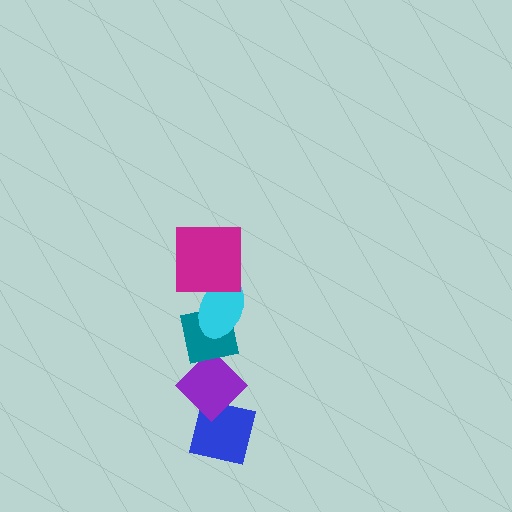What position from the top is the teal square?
The teal square is 3rd from the top.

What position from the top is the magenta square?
The magenta square is 1st from the top.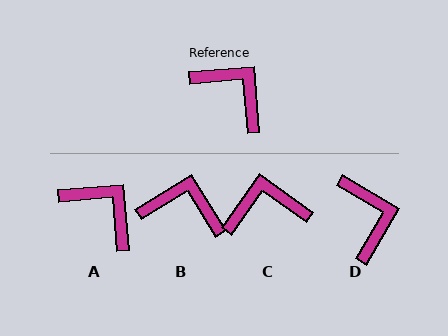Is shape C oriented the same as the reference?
No, it is off by about 50 degrees.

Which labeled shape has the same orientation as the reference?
A.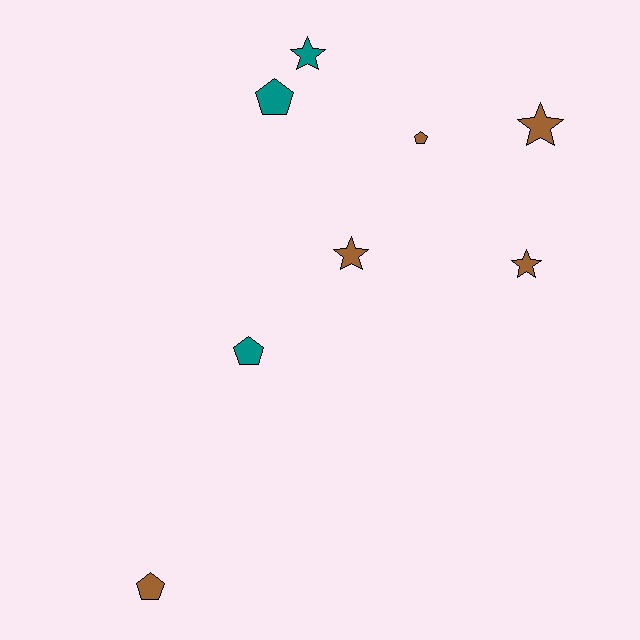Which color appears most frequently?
Brown, with 5 objects.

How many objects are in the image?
There are 8 objects.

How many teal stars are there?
There is 1 teal star.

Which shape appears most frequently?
Star, with 4 objects.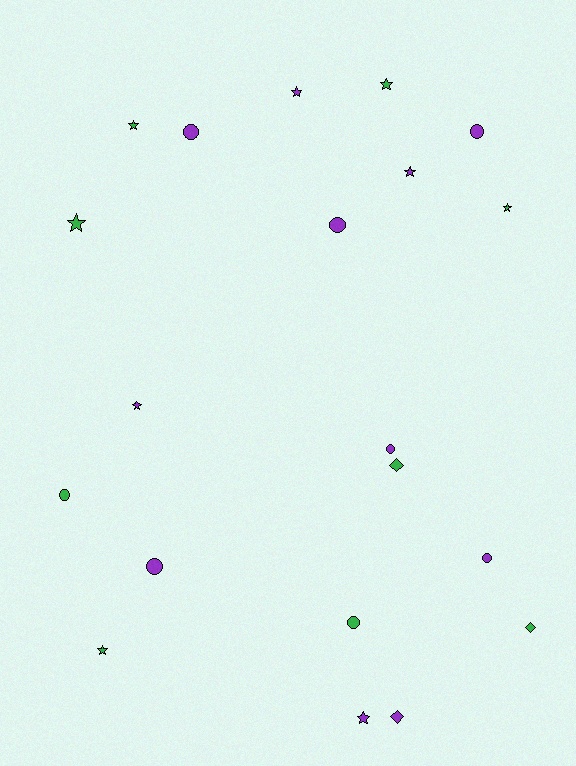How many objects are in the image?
There are 20 objects.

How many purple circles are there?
There are 6 purple circles.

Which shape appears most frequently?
Star, with 9 objects.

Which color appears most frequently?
Purple, with 11 objects.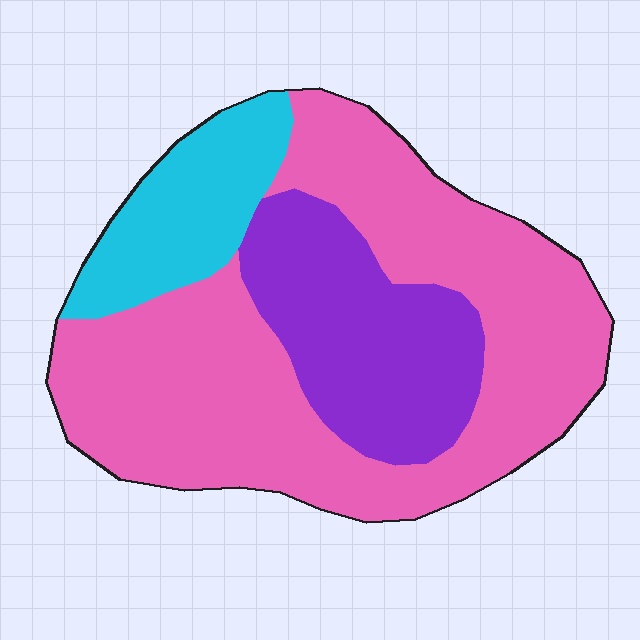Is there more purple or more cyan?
Purple.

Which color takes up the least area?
Cyan, at roughly 15%.